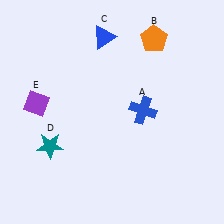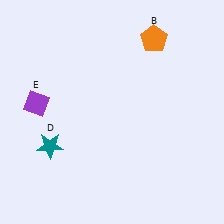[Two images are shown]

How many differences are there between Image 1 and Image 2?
There are 2 differences between the two images.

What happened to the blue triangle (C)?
The blue triangle (C) was removed in Image 2. It was in the top-left area of Image 1.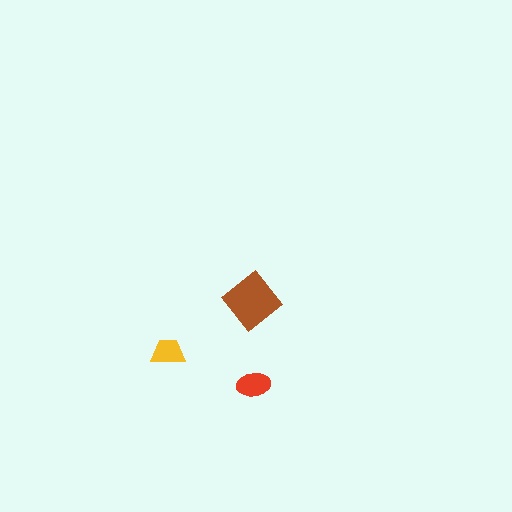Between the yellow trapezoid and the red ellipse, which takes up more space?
The red ellipse.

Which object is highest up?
The brown diamond is topmost.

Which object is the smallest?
The yellow trapezoid.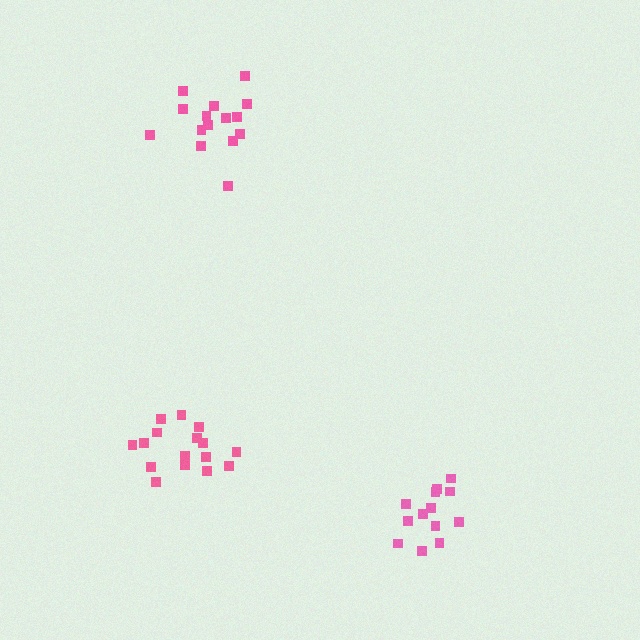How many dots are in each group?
Group 1: 13 dots, Group 2: 15 dots, Group 3: 16 dots (44 total).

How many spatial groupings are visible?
There are 3 spatial groupings.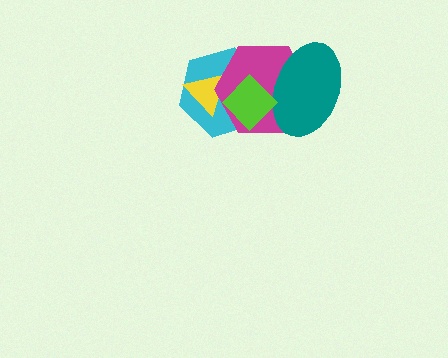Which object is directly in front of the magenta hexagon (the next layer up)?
The teal ellipse is directly in front of the magenta hexagon.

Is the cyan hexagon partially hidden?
Yes, it is partially covered by another shape.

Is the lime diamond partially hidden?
No, no other shape covers it.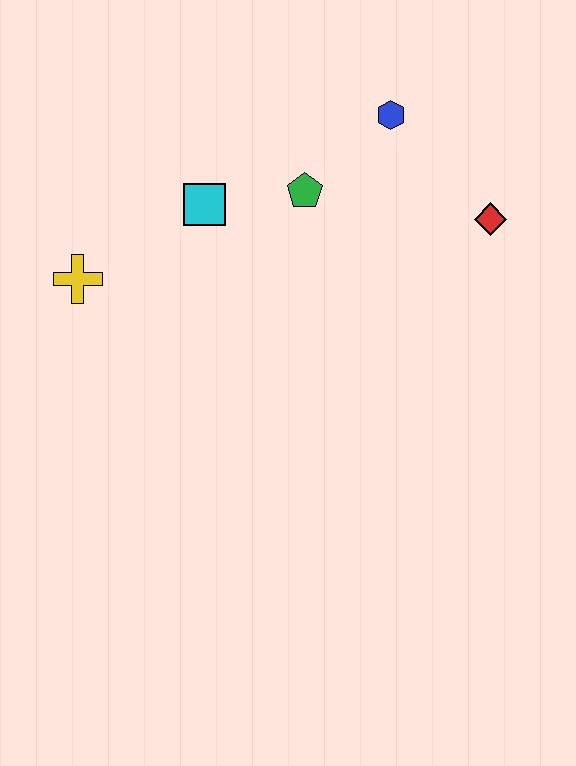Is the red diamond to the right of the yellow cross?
Yes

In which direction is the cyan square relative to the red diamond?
The cyan square is to the left of the red diamond.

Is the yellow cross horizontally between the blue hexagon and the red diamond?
No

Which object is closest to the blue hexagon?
The green pentagon is closest to the blue hexagon.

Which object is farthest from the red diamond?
The yellow cross is farthest from the red diamond.